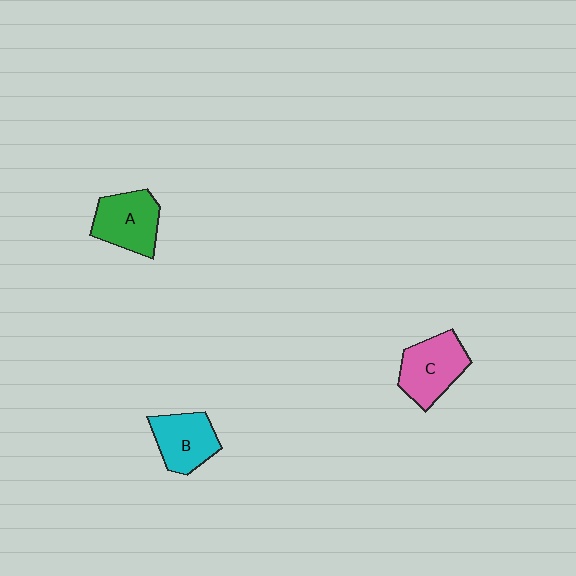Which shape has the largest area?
Shape C (pink).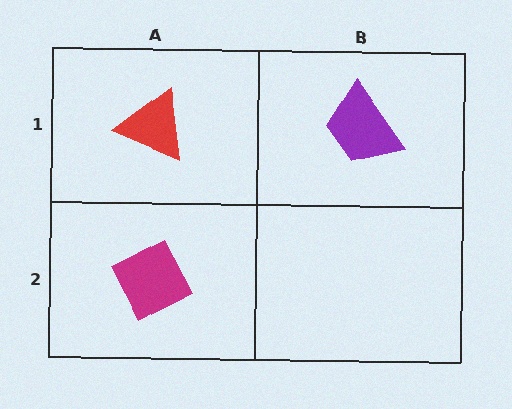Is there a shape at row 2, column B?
No, that cell is empty.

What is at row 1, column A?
A red triangle.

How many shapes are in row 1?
2 shapes.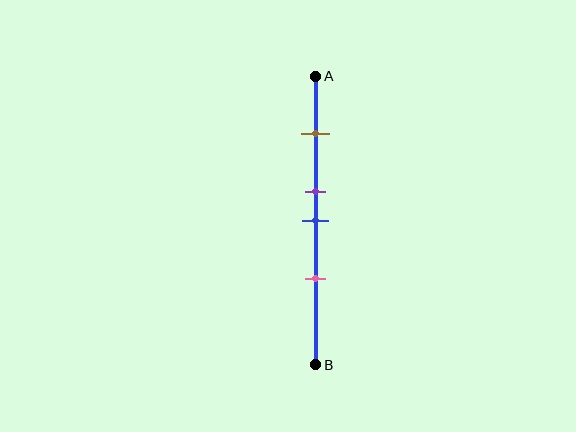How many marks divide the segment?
There are 4 marks dividing the segment.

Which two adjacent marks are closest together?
The purple and blue marks are the closest adjacent pair.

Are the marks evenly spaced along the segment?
No, the marks are not evenly spaced.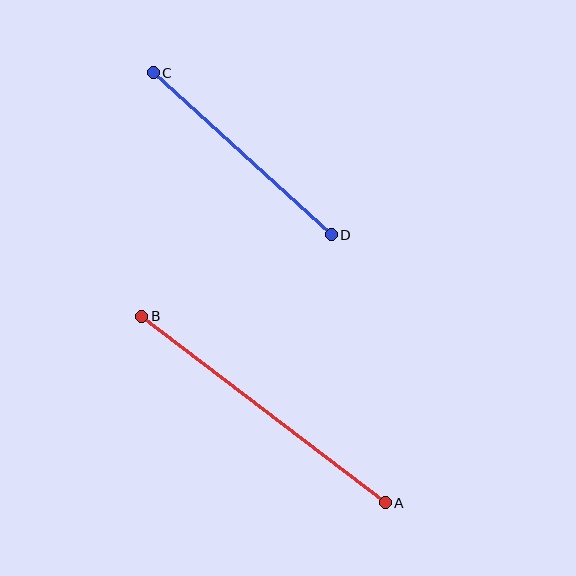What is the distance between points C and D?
The distance is approximately 241 pixels.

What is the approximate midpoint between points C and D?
The midpoint is at approximately (242, 154) pixels.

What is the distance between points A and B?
The distance is approximately 307 pixels.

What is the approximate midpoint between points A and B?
The midpoint is at approximately (264, 410) pixels.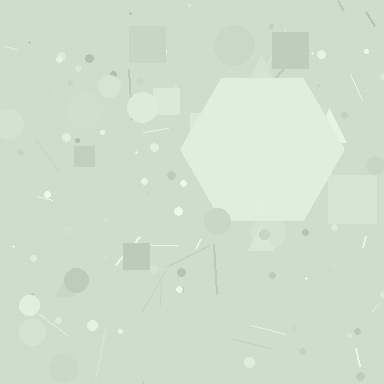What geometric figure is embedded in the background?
A hexagon is embedded in the background.